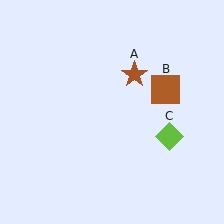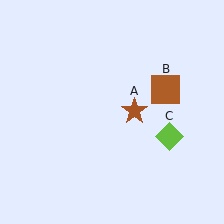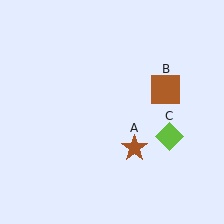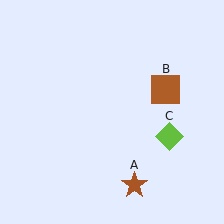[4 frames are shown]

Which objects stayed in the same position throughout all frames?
Brown square (object B) and lime diamond (object C) remained stationary.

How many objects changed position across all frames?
1 object changed position: brown star (object A).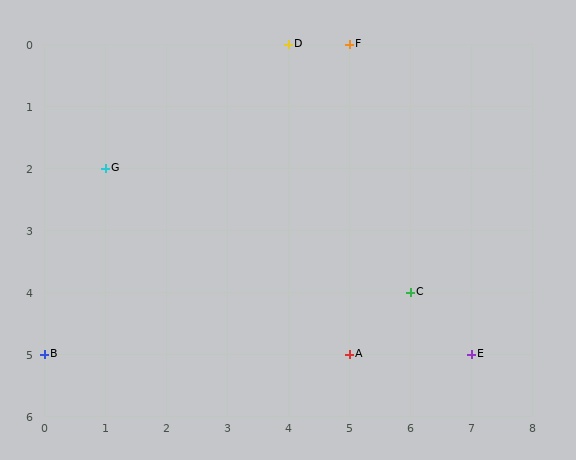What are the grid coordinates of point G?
Point G is at grid coordinates (1, 2).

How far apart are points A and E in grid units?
Points A and E are 2 columns apart.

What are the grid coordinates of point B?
Point B is at grid coordinates (0, 5).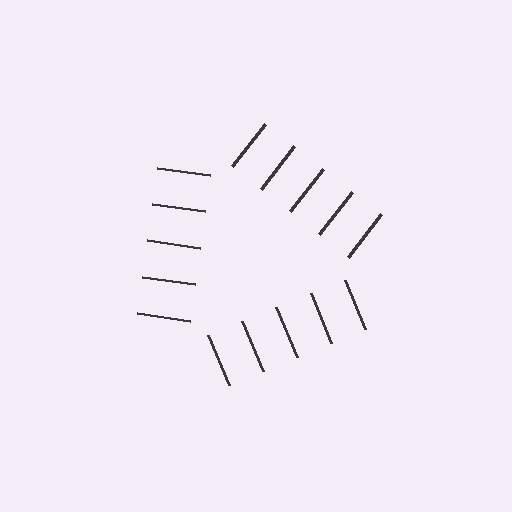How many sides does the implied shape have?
3 sides — the line-ends trace a triangle.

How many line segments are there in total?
15 — 5 along each of the 3 edges.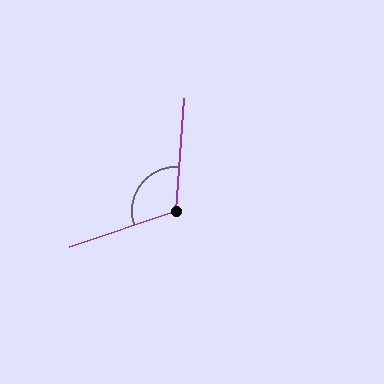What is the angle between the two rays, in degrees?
Approximately 113 degrees.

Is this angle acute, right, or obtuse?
It is obtuse.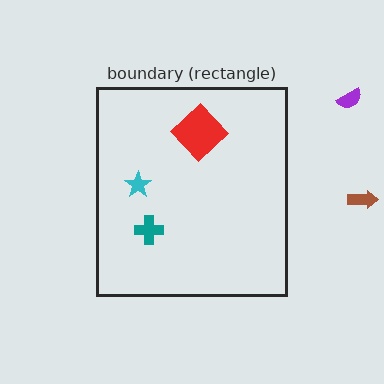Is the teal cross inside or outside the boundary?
Inside.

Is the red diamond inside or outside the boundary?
Inside.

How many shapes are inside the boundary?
3 inside, 2 outside.